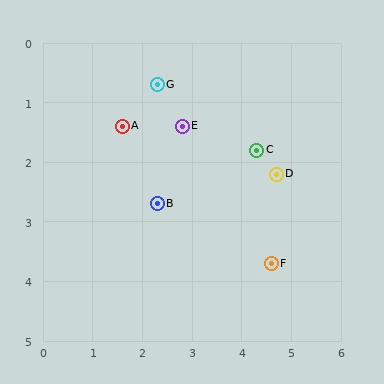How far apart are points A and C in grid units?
Points A and C are about 2.7 grid units apart.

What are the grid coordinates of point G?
Point G is at approximately (2.3, 0.7).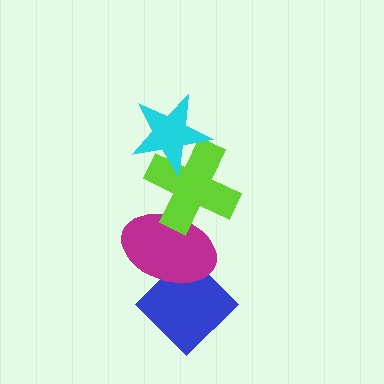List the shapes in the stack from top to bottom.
From top to bottom: the cyan star, the lime cross, the magenta ellipse, the blue diamond.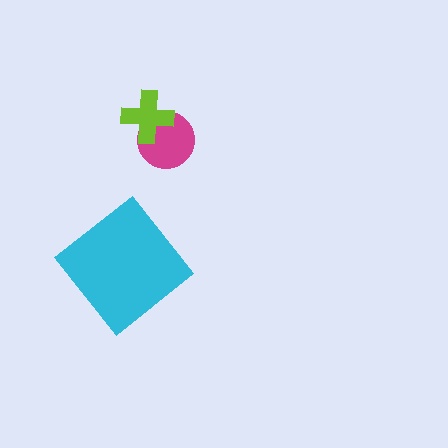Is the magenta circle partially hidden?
Yes, it is partially covered by another shape.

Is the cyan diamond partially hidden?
No, no other shape covers it.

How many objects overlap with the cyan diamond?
0 objects overlap with the cyan diamond.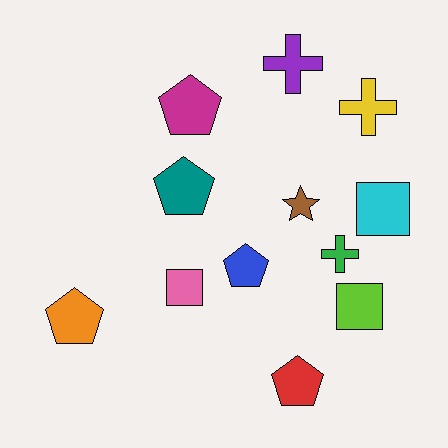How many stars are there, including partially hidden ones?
There is 1 star.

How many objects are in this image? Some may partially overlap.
There are 12 objects.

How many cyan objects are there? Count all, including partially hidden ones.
There is 1 cyan object.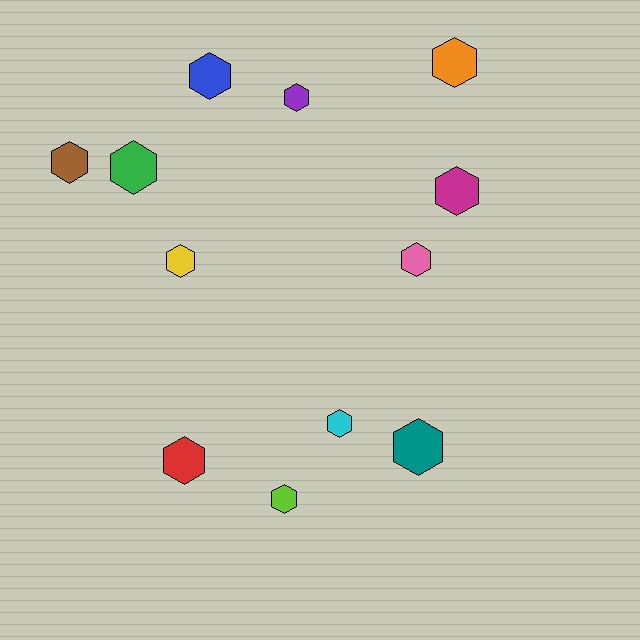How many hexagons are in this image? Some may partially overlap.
There are 12 hexagons.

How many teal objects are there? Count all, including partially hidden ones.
There is 1 teal object.